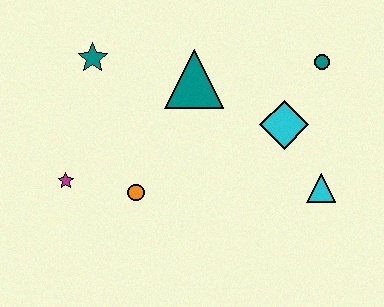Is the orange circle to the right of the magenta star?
Yes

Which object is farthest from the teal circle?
The magenta star is farthest from the teal circle.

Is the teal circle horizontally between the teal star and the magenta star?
No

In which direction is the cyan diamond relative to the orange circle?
The cyan diamond is to the right of the orange circle.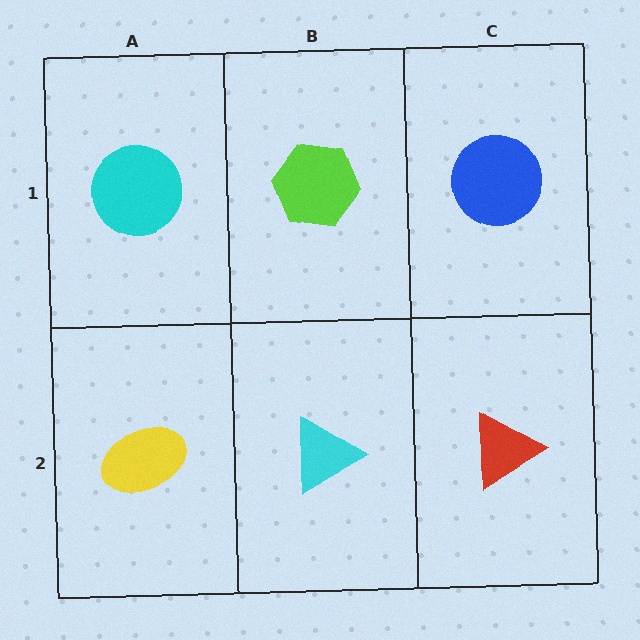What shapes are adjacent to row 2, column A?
A cyan circle (row 1, column A), a cyan triangle (row 2, column B).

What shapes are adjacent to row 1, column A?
A yellow ellipse (row 2, column A), a lime hexagon (row 1, column B).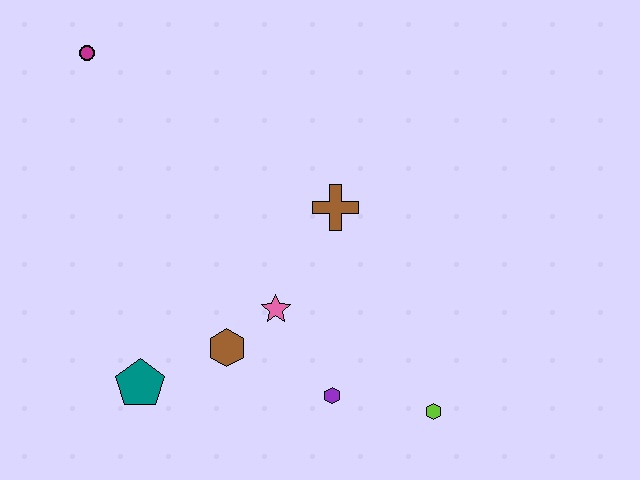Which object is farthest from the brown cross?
The magenta circle is farthest from the brown cross.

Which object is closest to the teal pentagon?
The brown hexagon is closest to the teal pentagon.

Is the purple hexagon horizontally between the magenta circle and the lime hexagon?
Yes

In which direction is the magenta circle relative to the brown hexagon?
The magenta circle is above the brown hexagon.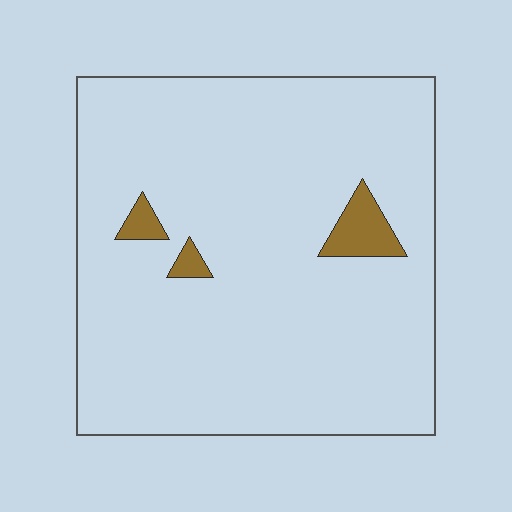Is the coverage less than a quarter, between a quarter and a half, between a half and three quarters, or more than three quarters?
Less than a quarter.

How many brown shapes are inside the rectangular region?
3.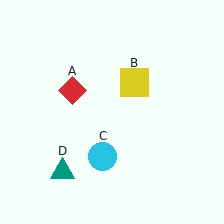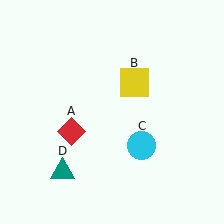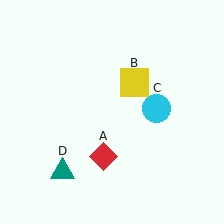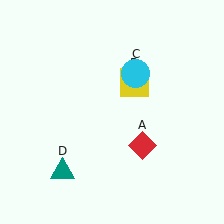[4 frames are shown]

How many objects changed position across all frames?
2 objects changed position: red diamond (object A), cyan circle (object C).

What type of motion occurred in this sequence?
The red diamond (object A), cyan circle (object C) rotated counterclockwise around the center of the scene.